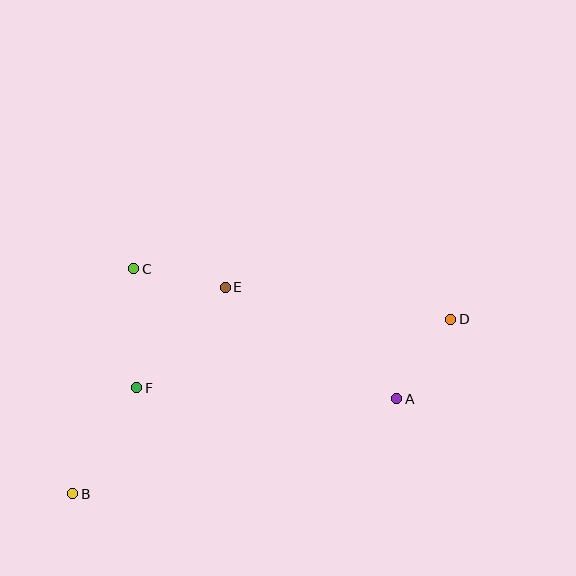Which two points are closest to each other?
Points C and E are closest to each other.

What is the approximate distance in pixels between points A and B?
The distance between A and B is approximately 338 pixels.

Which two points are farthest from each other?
Points B and D are farthest from each other.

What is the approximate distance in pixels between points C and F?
The distance between C and F is approximately 119 pixels.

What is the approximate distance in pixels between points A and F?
The distance between A and F is approximately 260 pixels.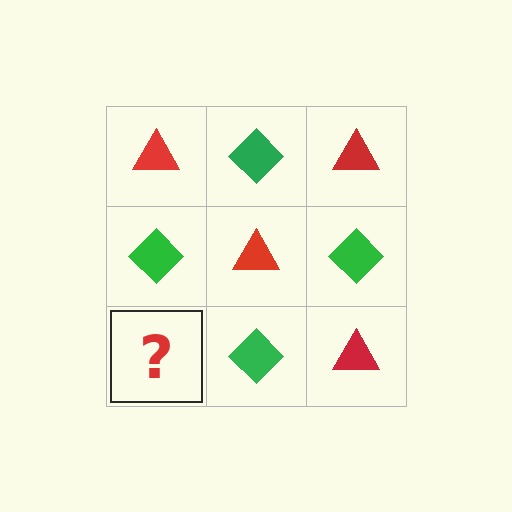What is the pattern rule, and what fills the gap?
The rule is that it alternates red triangle and green diamond in a checkerboard pattern. The gap should be filled with a red triangle.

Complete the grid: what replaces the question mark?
The question mark should be replaced with a red triangle.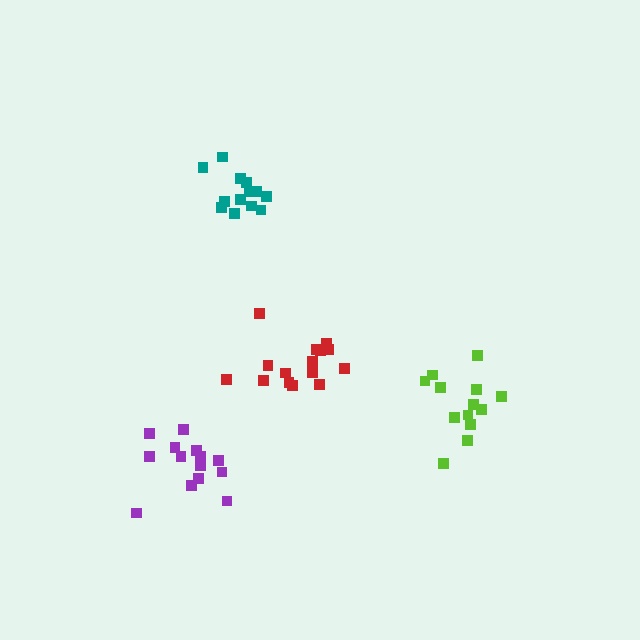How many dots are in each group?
Group 1: 14 dots, Group 2: 13 dots, Group 3: 16 dots, Group 4: 13 dots (56 total).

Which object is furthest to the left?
The purple cluster is leftmost.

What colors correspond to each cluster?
The clusters are colored: purple, teal, red, lime.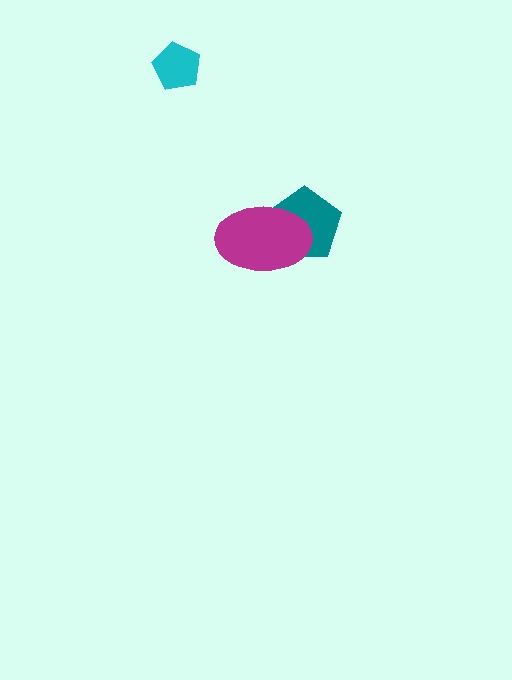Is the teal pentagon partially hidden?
Yes, it is partially covered by another shape.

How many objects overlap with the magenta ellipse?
1 object overlaps with the magenta ellipse.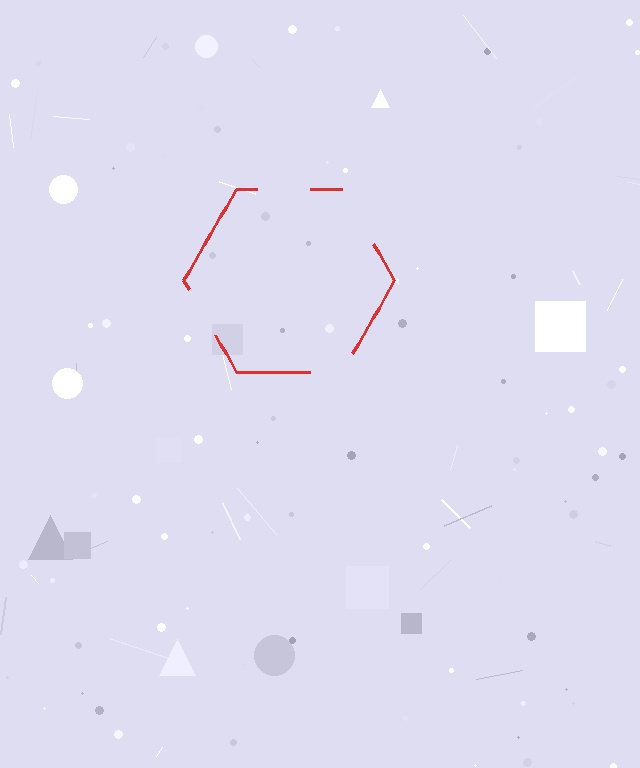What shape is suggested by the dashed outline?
The dashed outline suggests a hexagon.